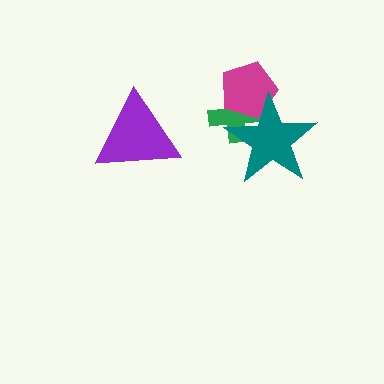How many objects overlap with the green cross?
2 objects overlap with the green cross.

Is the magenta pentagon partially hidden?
Yes, it is partially covered by another shape.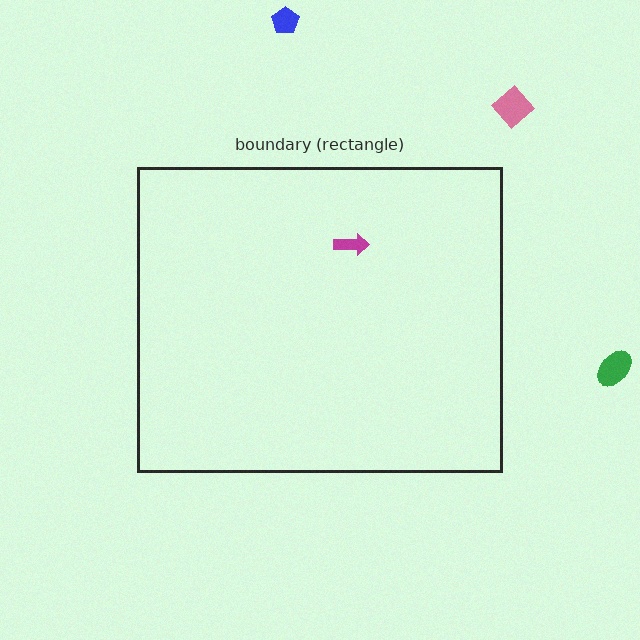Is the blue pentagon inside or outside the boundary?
Outside.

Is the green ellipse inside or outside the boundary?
Outside.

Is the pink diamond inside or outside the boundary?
Outside.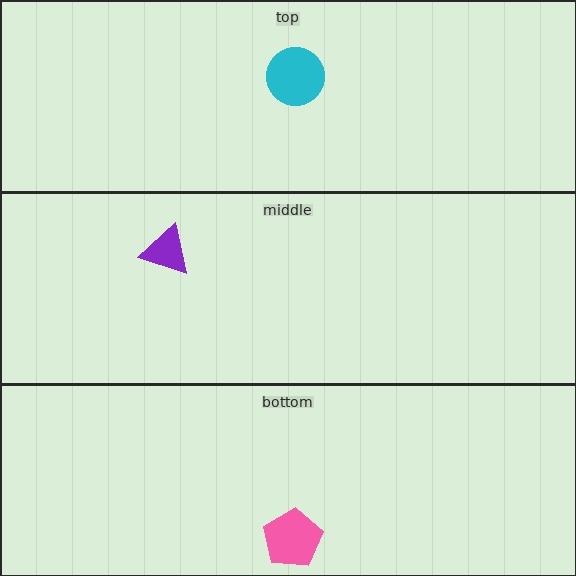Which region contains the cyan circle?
The top region.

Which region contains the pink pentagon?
The bottom region.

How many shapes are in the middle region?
1.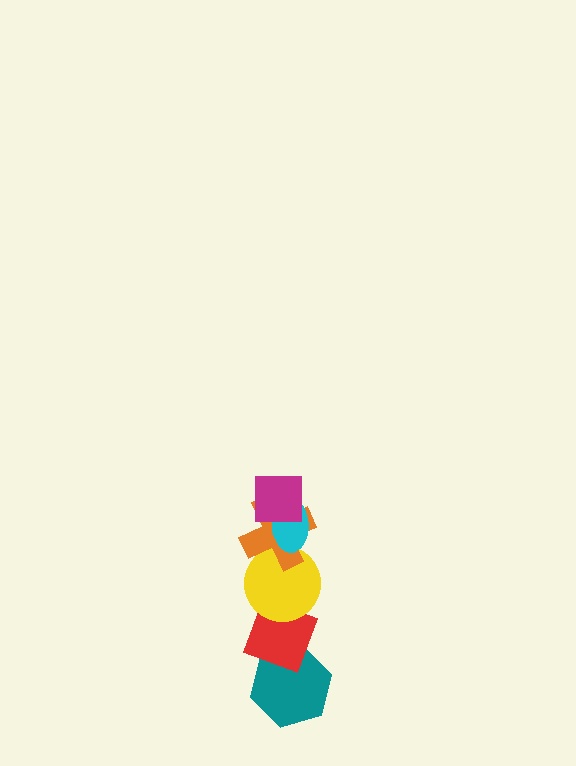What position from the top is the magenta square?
The magenta square is 1st from the top.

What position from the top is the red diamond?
The red diamond is 5th from the top.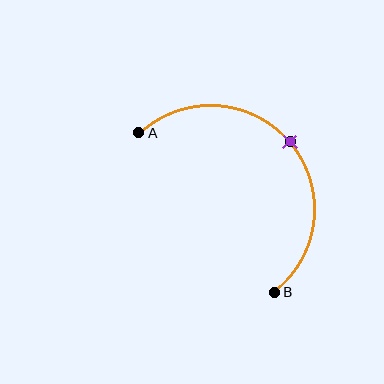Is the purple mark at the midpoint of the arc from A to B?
Yes. The purple mark lies on the arc at equal arc-length from both A and B — it is the arc midpoint.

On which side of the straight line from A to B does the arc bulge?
The arc bulges above and to the right of the straight line connecting A and B.